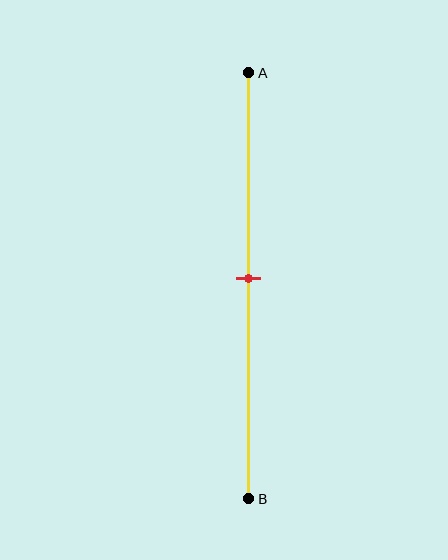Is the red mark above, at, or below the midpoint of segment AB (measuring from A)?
The red mark is approximately at the midpoint of segment AB.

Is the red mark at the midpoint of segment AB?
Yes, the mark is approximately at the midpoint.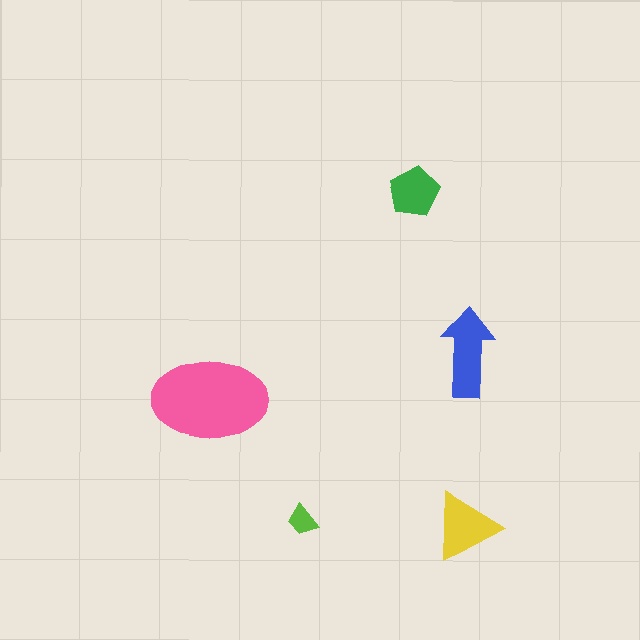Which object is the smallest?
The lime trapezoid.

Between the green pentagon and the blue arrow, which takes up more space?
The blue arrow.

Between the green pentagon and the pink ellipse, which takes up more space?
The pink ellipse.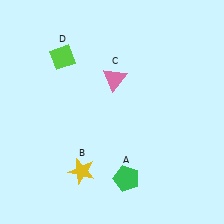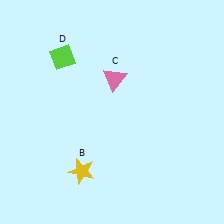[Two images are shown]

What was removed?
The green pentagon (A) was removed in Image 2.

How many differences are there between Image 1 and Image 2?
There is 1 difference between the two images.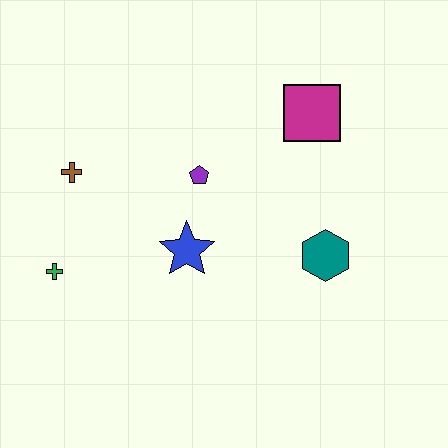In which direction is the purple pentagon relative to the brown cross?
The purple pentagon is to the right of the brown cross.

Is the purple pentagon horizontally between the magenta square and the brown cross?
Yes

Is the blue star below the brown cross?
Yes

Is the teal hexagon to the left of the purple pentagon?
No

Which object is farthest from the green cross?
The magenta square is farthest from the green cross.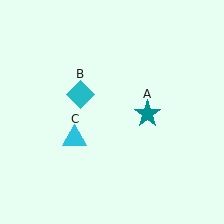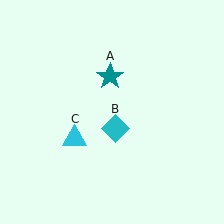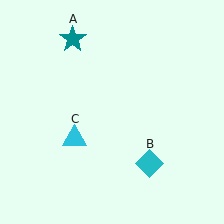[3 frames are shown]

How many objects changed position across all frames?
2 objects changed position: teal star (object A), cyan diamond (object B).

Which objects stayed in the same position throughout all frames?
Cyan triangle (object C) remained stationary.